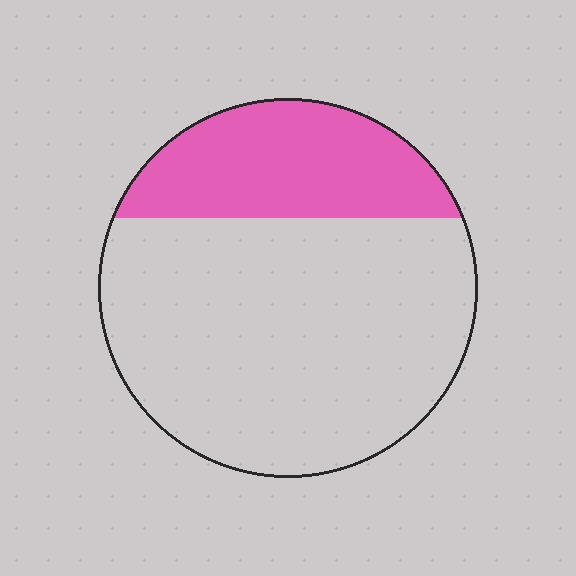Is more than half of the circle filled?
No.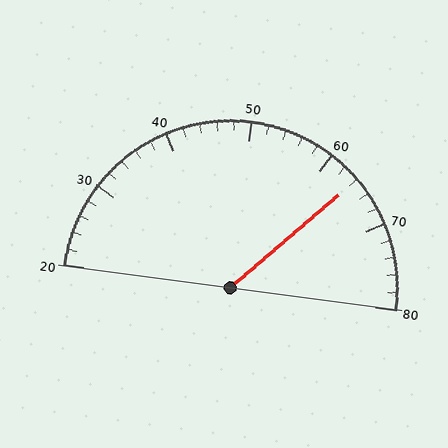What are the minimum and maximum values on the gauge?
The gauge ranges from 20 to 80.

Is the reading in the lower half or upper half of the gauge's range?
The reading is in the upper half of the range (20 to 80).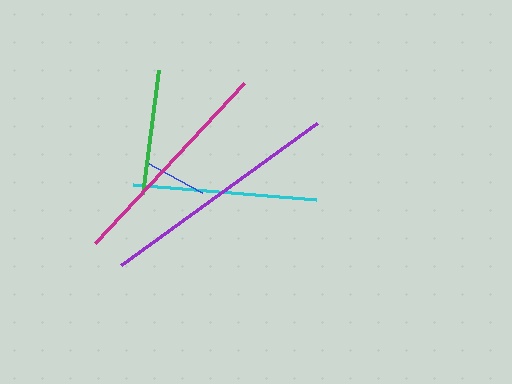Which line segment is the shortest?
The blue line is the shortest at approximately 64 pixels.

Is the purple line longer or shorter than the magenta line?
The purple line is longer than the magenta line.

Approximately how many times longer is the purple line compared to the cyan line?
The purple line is approximately 1.3 times the length of the cyan line.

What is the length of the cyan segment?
The cyan segment is approximately 184 pixels long.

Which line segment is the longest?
The purple line is the longest at approximately 242 pixels.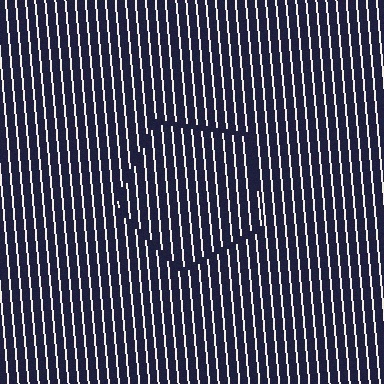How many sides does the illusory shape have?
5 sides — the line-ends trace a pentagon.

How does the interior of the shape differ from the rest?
The interior of the shape contains the same grating, shifted by half a period — the contour is defined by the phase discontinuity where line-ends from the inner and outer gratings abut.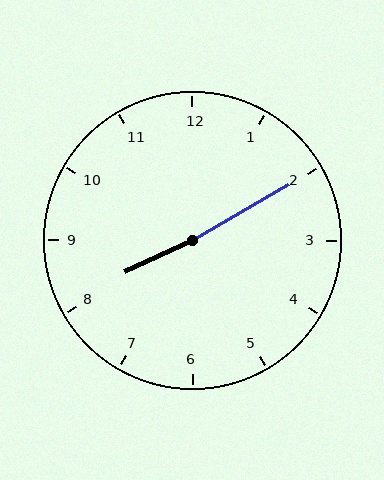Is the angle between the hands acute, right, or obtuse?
It is obtuse.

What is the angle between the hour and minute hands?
Approximately 175 degrees.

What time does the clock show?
8:10.